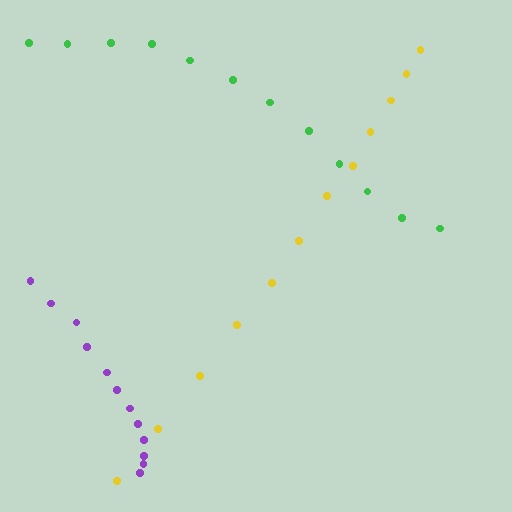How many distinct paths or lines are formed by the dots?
There are 3 distinct paths.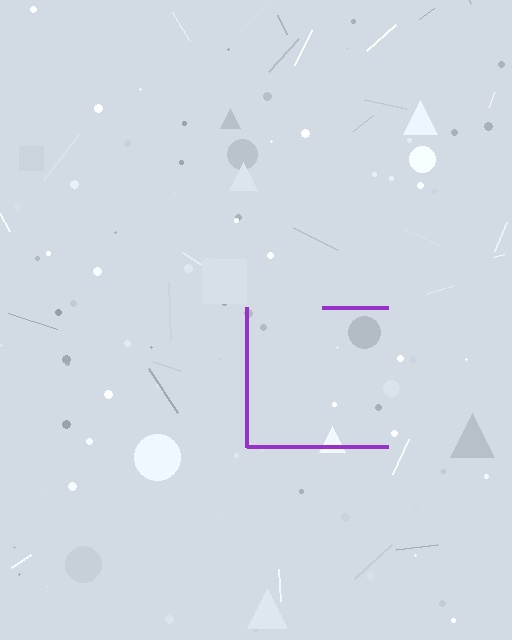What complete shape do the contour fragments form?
The contour fragments form a square.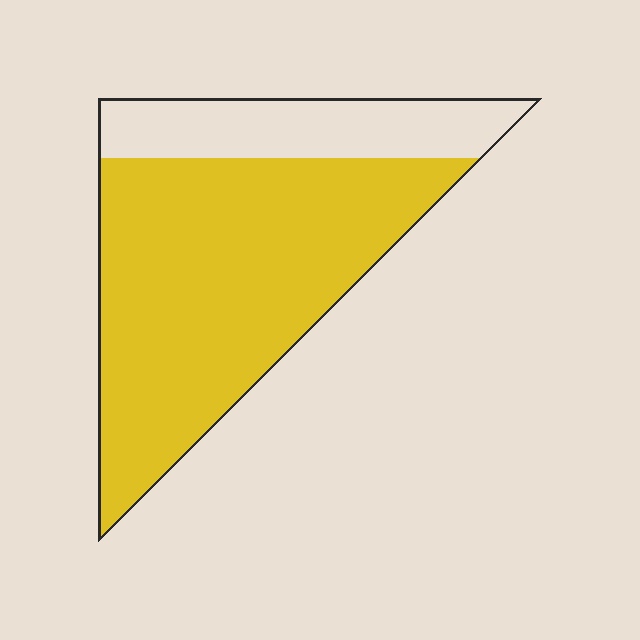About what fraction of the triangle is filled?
About three quarters (3/4).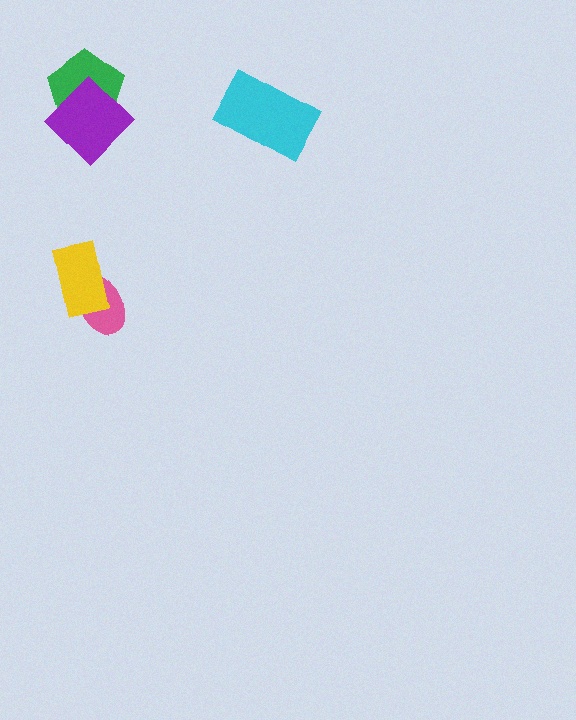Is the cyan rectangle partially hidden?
No, no other shape covers it.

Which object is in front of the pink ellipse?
The yellow rectangle is in front of the pink ellipse.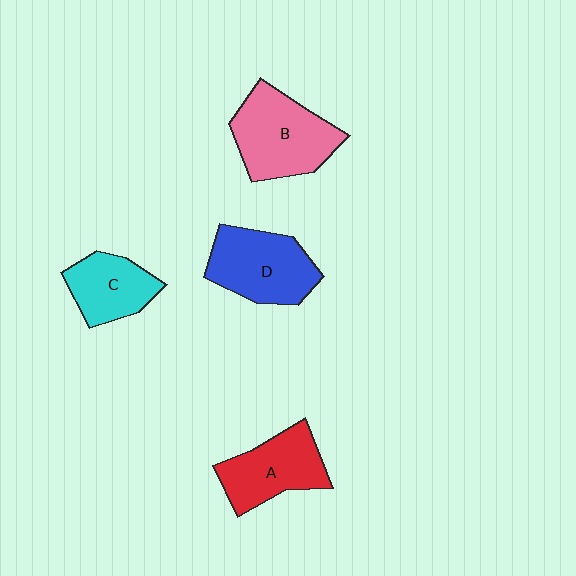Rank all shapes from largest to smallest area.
From largest to smallest: B (pink), D (blue), A (red), C (cyan).